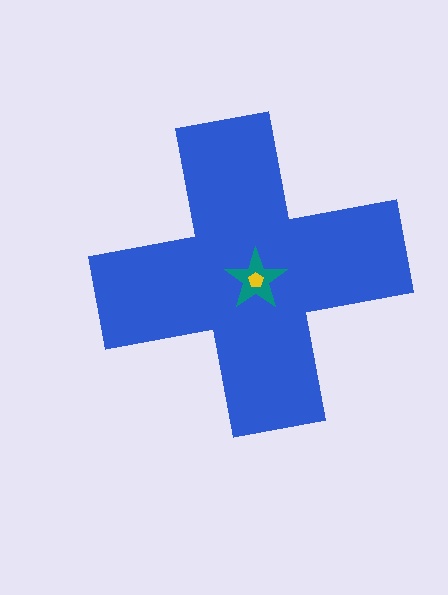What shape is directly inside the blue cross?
The teal star.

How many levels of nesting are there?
3.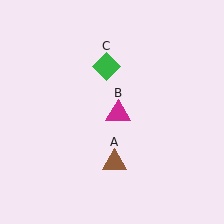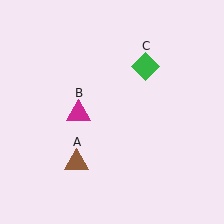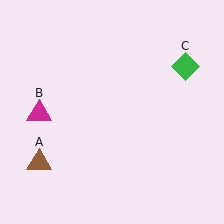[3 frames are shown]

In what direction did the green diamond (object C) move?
The green diamond (object C) moved right.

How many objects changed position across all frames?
3 objects changed position: brown triangle (object A), magenta triangle (object B), green diamond (object C).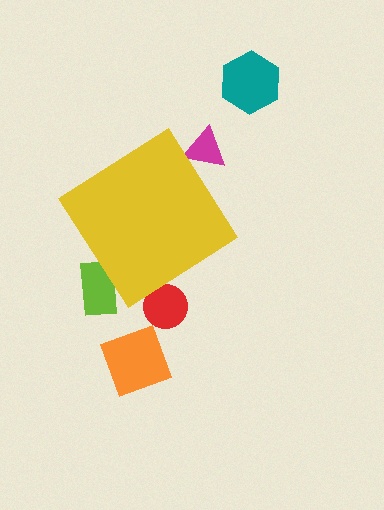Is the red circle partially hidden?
Yes, the red circle is partially hidden behind the yellow diamond.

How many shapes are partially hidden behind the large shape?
3 shapes are partially hidden.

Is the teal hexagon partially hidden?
No, the teal hexagon is fully visible.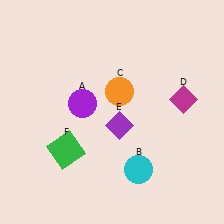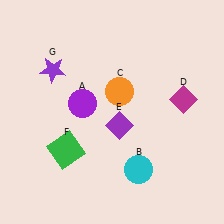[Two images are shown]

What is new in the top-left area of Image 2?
A purple star (G) was added in the top-left area of Image 2.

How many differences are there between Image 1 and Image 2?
There is 1 difference between the two images.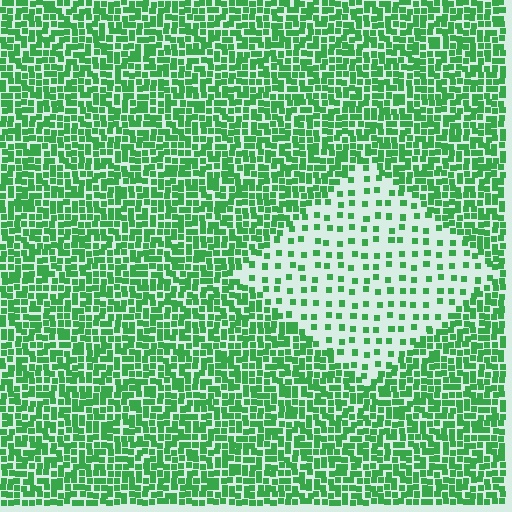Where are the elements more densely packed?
The elements are more densely packed outside the diamond boundary.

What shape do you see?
I see a diamond.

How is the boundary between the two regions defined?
The boundary is defined by a change in element density (approximately 3.0x ratio). All elements are the same color, size, and shape.